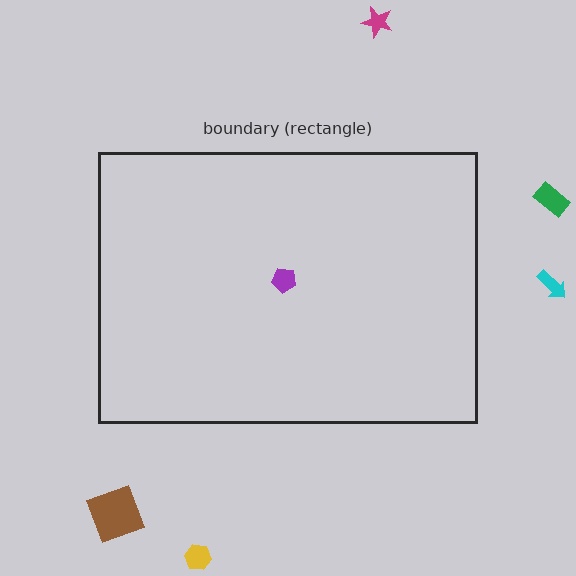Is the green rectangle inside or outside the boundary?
Outside.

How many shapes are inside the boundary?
1 inside, 5 outside.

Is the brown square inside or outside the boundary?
Outside.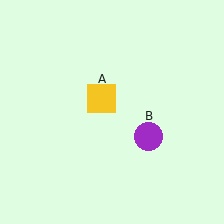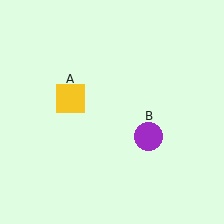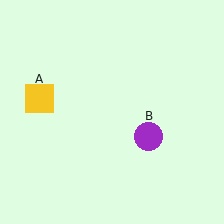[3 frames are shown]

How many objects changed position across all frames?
1 object changed position: yellow square (object A).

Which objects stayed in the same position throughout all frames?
Purple circle (object B) remained stationary.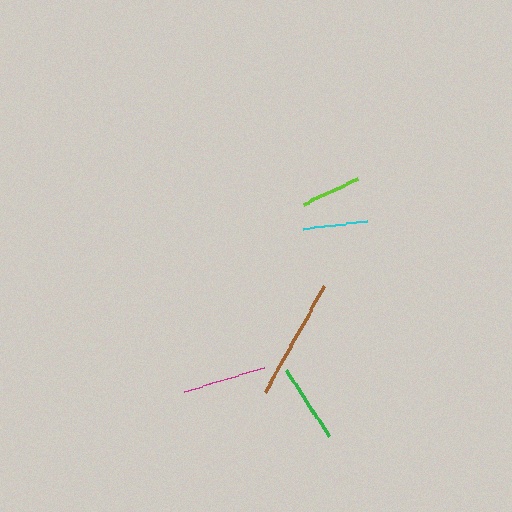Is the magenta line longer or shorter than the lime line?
The magenta line is longer than the lime line.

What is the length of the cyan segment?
The cyan segment is approximately 64 pixels long.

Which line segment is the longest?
The brown line is the longest at approximately 121 pixels.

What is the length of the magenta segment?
The magenta segment is approximately 85 pixels long.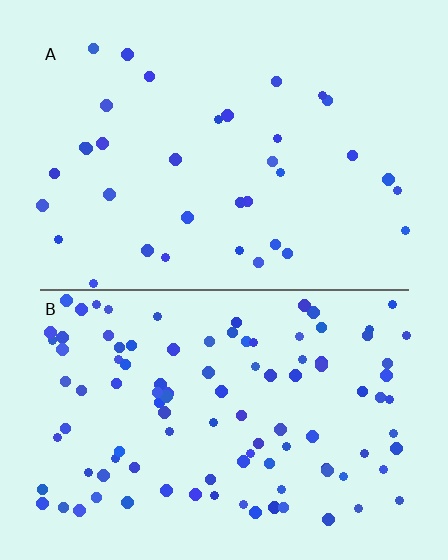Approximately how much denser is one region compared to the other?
Approximately 3.0× — region B over region A.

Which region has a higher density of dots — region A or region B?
B (the bottom).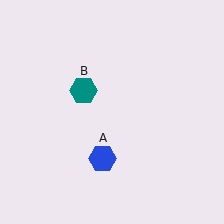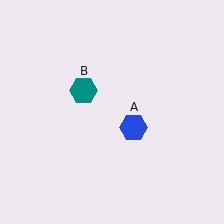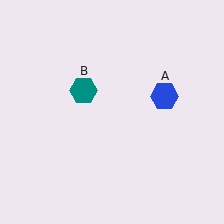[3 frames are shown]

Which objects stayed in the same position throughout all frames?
Teal hexagon (object B) remained stationary.